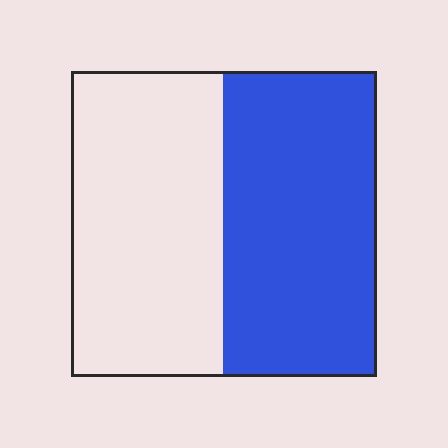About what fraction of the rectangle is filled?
About one half (1/2).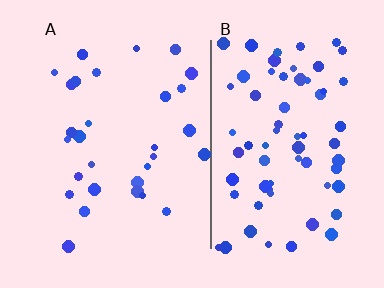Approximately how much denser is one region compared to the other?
Approximately 2.3× — region B over region A.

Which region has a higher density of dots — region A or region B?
B (the right).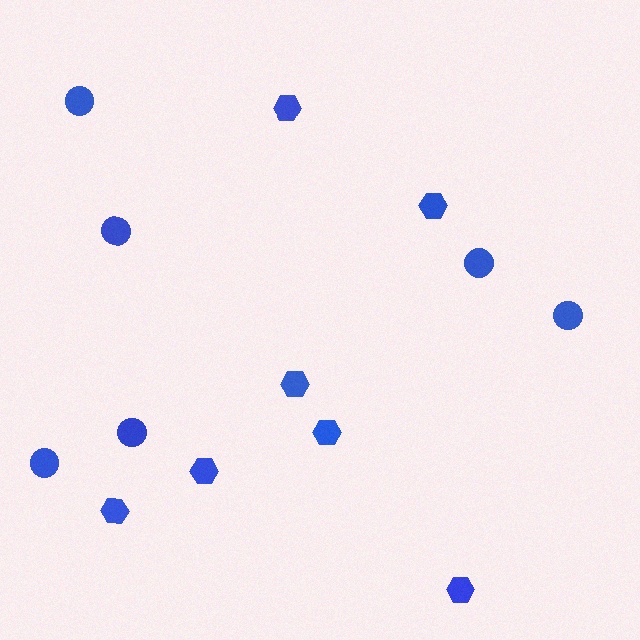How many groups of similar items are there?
There are 2 groups: one group of circles (6) and one group of hexagons (7).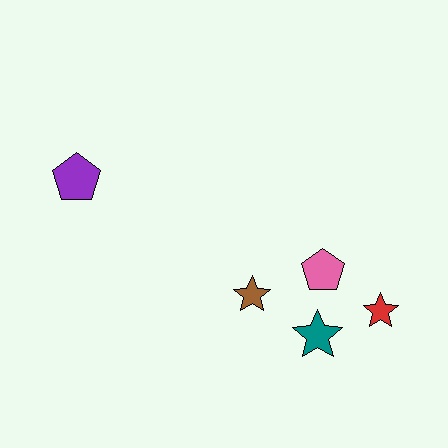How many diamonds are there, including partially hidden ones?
There are no diamonds.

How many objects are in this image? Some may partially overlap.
There are 5 objects.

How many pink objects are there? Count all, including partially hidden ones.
There is 1 pink object.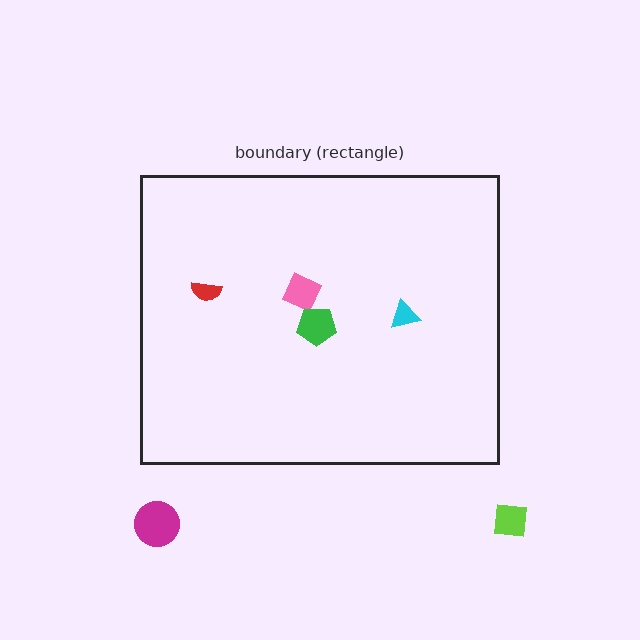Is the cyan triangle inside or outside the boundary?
Inside.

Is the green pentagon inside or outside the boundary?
Inside.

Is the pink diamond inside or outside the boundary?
Inside.